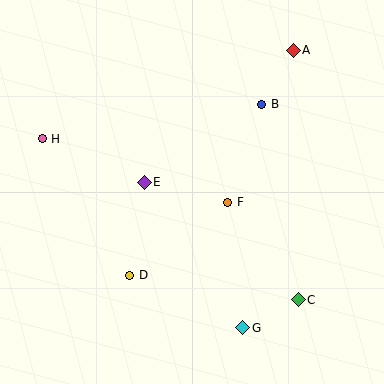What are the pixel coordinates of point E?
Point E is at (144, 182).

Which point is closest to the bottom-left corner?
Point D is closest to the bottom-left corner.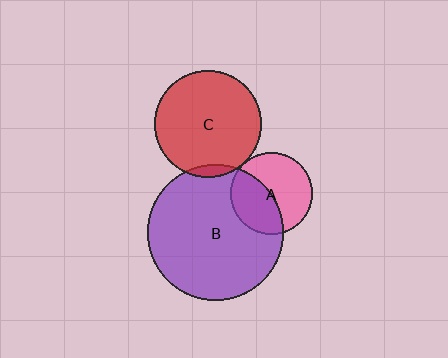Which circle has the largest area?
Circle B (purple).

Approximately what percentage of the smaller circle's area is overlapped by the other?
Approximately 5%.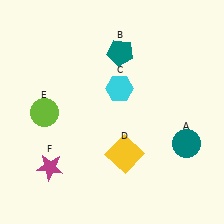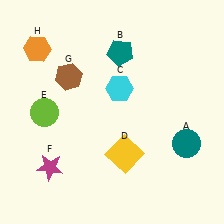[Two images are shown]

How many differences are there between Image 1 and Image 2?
There are 2 differences between the two images.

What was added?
A brown hexagon (G), an orange hexagon (H) were added in Image 2.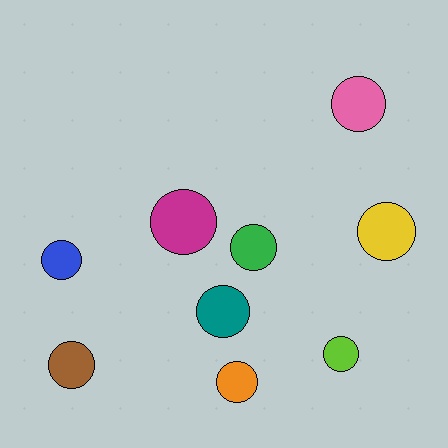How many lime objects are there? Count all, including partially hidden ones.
There is 1 lime object.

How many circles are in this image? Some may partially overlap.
There are 9 circles.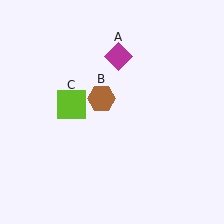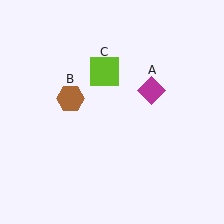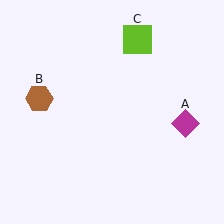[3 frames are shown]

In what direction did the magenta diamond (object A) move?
The magenta diamond (object A) moved down and to the right.